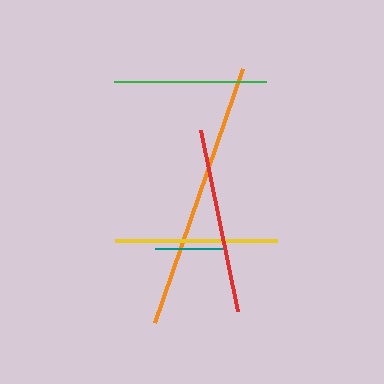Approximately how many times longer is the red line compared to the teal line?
The red line is approximately 2.7 times the length of the teal line.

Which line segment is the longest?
The orange line is the longest at approximately 268 pixels.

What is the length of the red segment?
The red segment is approximately 184 pixels long.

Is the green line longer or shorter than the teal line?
The green line is longer than the teal line.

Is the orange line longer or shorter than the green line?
The orange line is longer than the green line.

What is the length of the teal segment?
The teal segment is approximately 68 pixels long.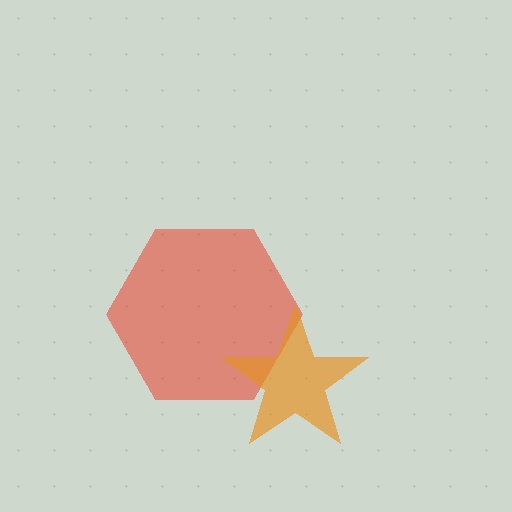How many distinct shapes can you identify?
There are 2 distinct shapes: a red hexagon, an orange star.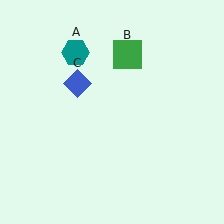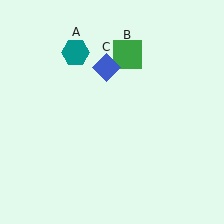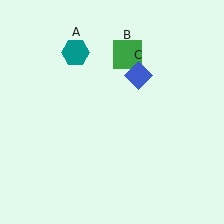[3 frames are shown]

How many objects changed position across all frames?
1 object changed position: blue diamond (object C).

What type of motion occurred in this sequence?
The blue diamond (object C) rotated clockwise around the center of the scene.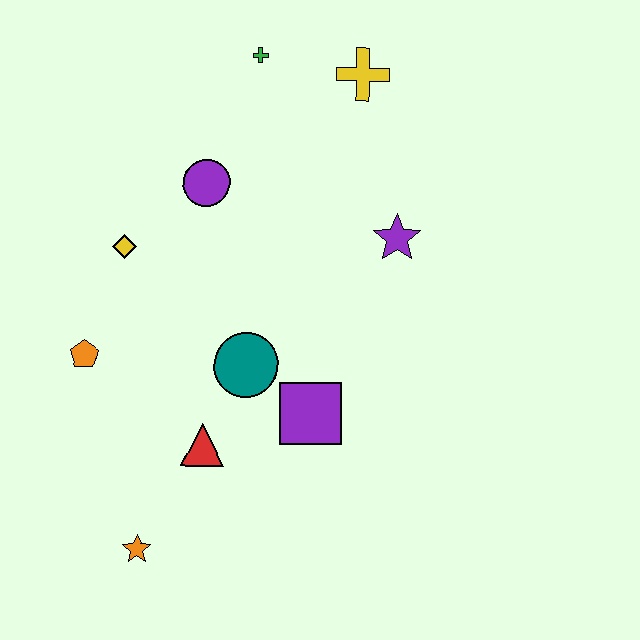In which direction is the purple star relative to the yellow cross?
The purple star is below the yellow cross.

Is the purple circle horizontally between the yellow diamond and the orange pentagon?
No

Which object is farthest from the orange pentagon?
The yellow cross is farthest from the orange pentagon.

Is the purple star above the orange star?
Yes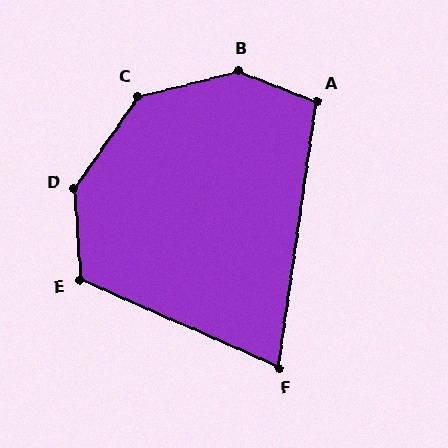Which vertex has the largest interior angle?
B, at approximately 144 degrees.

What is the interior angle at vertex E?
Approximately 118 degrees (obtuse).